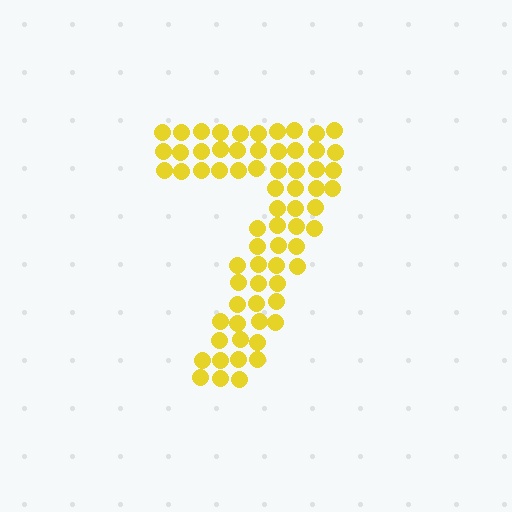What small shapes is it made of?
It is made of small circles.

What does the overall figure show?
The overall figure shows the digit 7.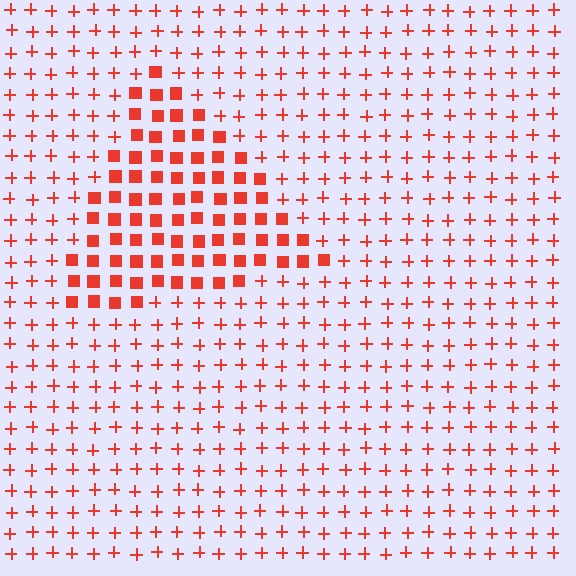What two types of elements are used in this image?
The image uses squares inside the triangle region and plus signs outside it.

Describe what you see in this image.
The image is filled with small red elements arranged in a uniform grid. A triangle-shaped region contains squares, while the surrounding area contains plus signs. The boundary is defined purely by the change in element shape.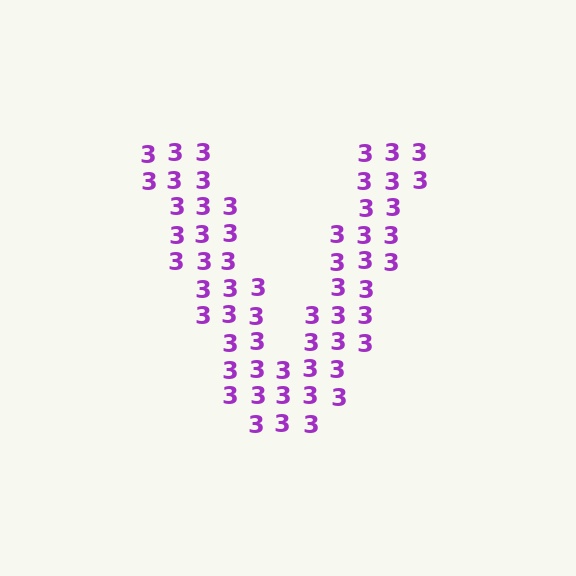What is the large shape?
The large shape is the letter V.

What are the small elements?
The small elements are digit 3's.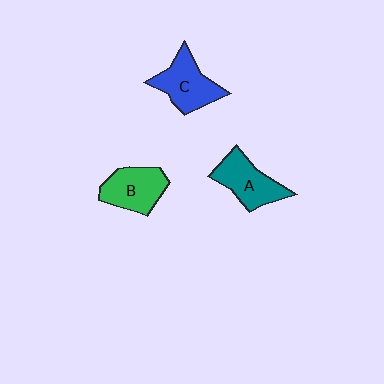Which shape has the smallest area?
Shape B (green).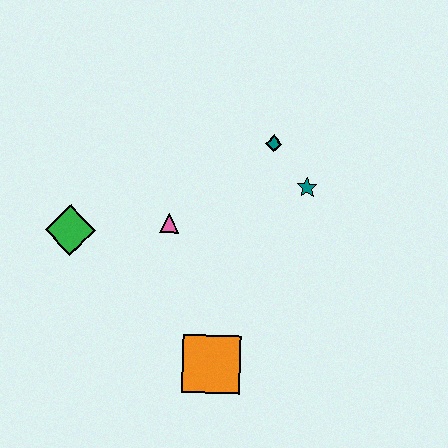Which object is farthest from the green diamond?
The teal star is farthest from the green diamond.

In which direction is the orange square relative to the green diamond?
The orange square is to the right of the green diamond.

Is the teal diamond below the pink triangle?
No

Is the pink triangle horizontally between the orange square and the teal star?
No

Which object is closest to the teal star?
The teal diamond is closest to the teal star.